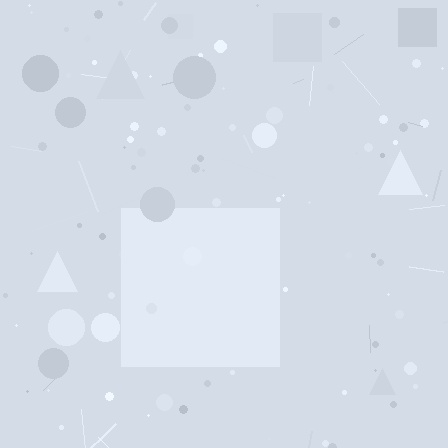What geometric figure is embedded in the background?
A square is embedded in the background.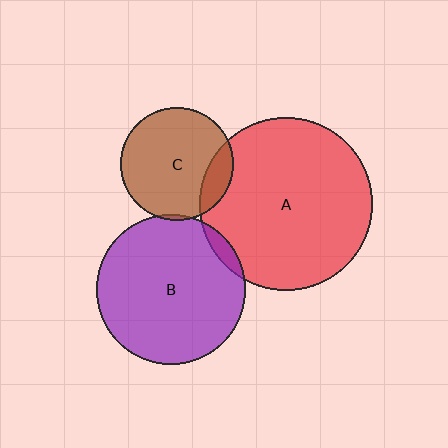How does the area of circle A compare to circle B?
Approximately 1.3 times.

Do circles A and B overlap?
Yes.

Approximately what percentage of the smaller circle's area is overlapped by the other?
Approximately 5%.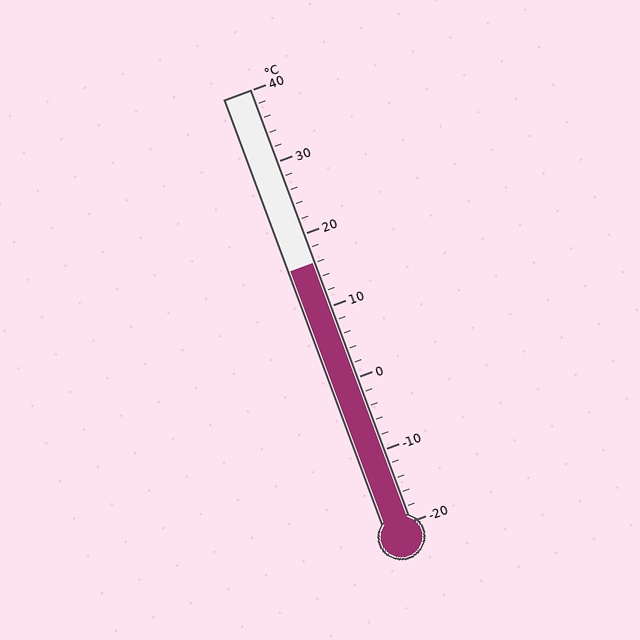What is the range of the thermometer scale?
The thermometer scale ranges from -20°C to 40°C.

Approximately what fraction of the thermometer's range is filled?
The thermometer is filled to approximately 60% of its range.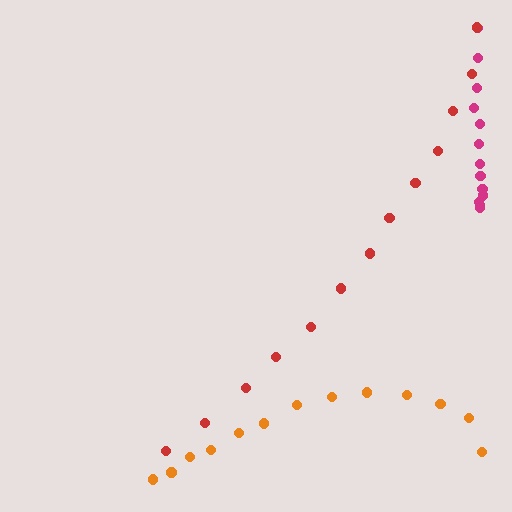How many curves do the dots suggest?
There are 3 distinct paths.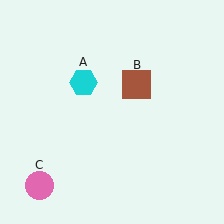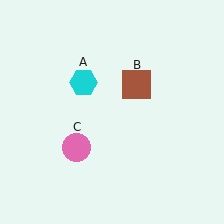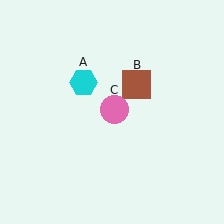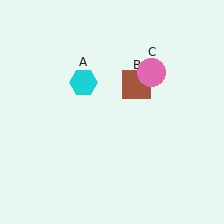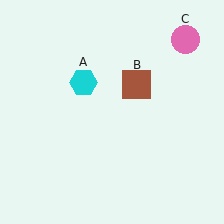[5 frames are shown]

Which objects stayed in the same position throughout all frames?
Cyan hexagon (object A) and brown square (object B) remained stationary.